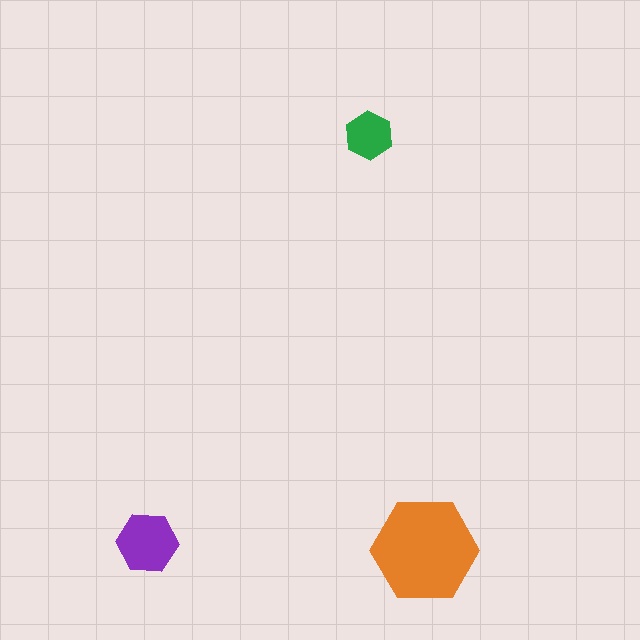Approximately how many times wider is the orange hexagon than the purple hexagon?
About 1.5 times wider.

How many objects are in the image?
There are 3 objects in the image.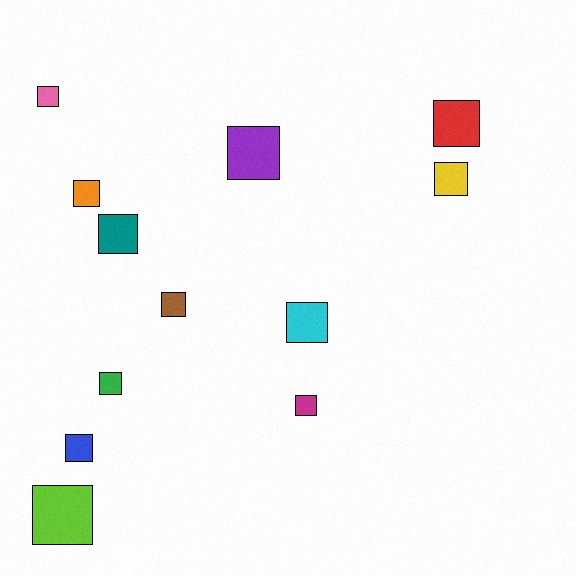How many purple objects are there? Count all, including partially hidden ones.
There is 1 purple object.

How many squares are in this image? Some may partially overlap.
There are 12 squares.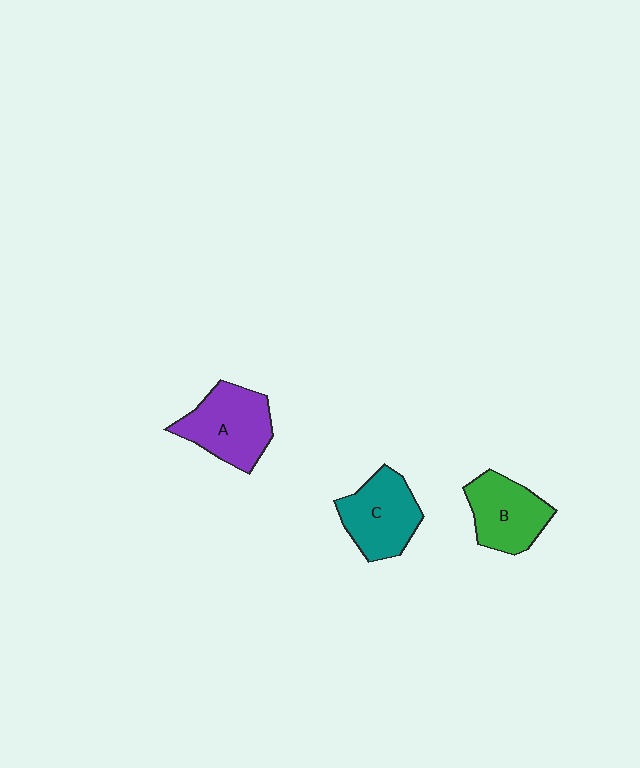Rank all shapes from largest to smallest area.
From largest to smallest: A (purple), C (teal), B (green).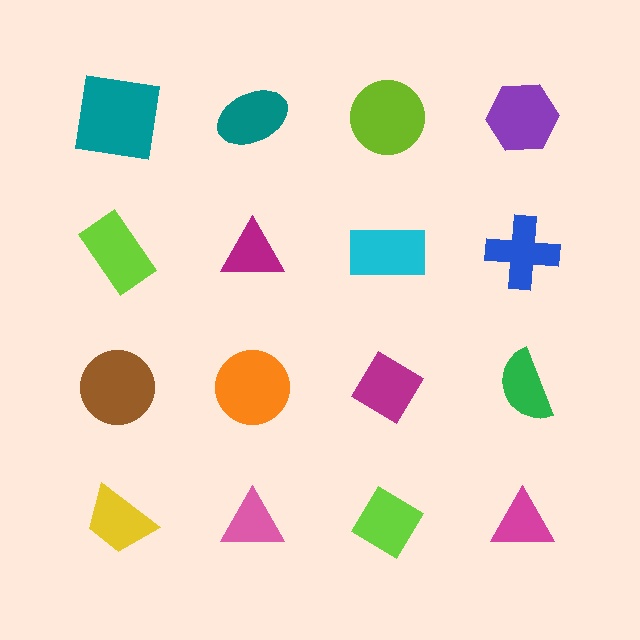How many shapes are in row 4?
4 shapes.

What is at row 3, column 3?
A magenta diamond.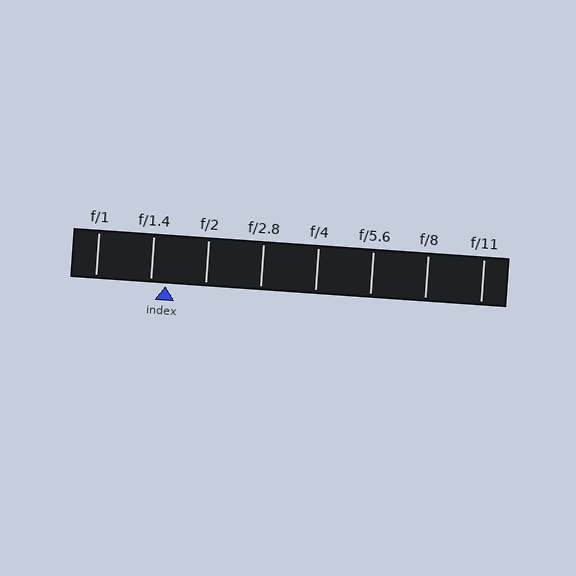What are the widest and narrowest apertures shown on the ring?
The widest aperture shown is f/1 and the narrowest is f/11.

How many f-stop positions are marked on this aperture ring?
There are 8 f-stop positions marked.